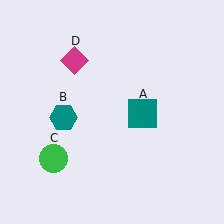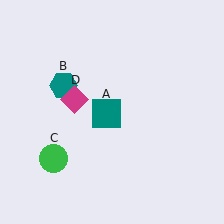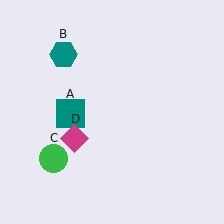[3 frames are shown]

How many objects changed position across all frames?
3 objects changed position: teal square (object A), teal hexagon (object B), magenta diamond (object D).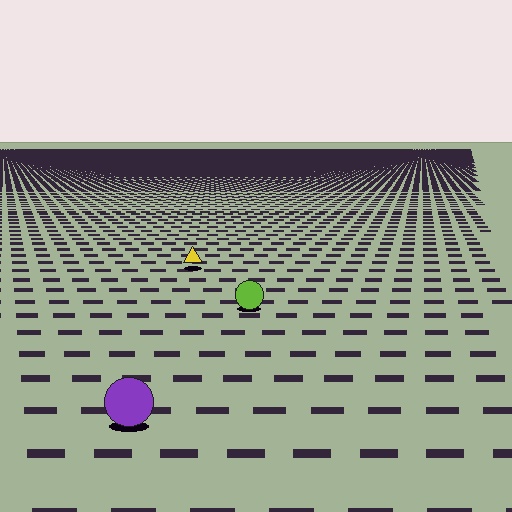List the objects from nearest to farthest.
From nearest to farthest: the purple circle, the lime circle, the yellow triangle.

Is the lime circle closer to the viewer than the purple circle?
No. The purple circle is closer — you can tell from the texture gradient: the ground texture is coarser near it.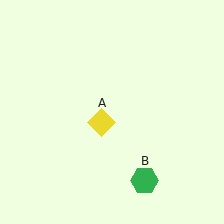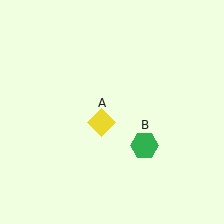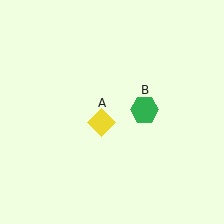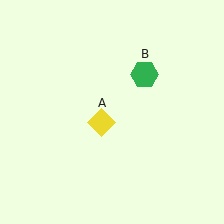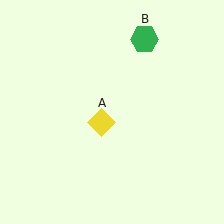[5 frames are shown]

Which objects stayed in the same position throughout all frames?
Yellow diamond (object A) remained stationary.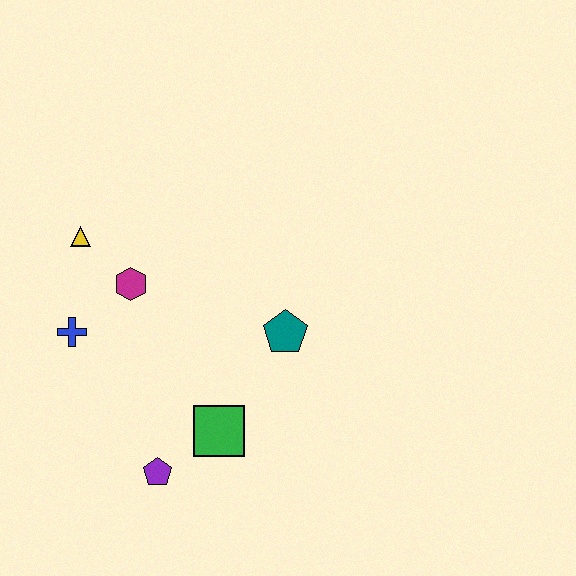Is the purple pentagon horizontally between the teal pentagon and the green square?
No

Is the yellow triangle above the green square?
Yes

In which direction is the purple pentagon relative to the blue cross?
The purple pentagon is below the blue cross.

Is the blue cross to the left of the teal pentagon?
Yes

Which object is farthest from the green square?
The yellow triangle is farthest from the green square.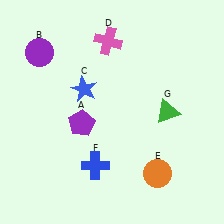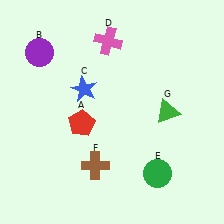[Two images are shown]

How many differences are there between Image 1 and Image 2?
There are 3 differences between the two images.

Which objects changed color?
A changed from purple to red. E changed from orange to green. F changed from blue to brown.